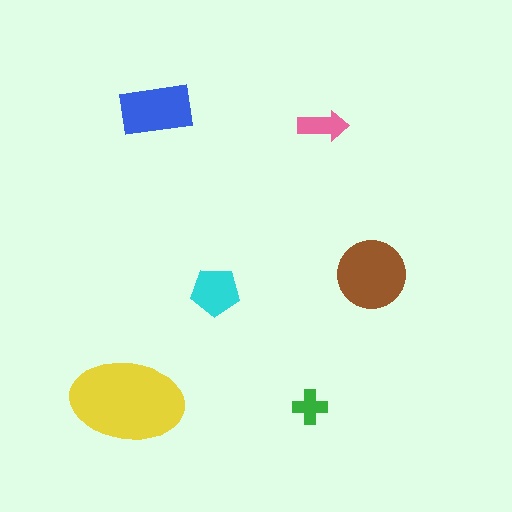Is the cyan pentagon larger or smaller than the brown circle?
Smaller.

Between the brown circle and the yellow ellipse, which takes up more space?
The yellow ellipse.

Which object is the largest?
The yellow ellipse.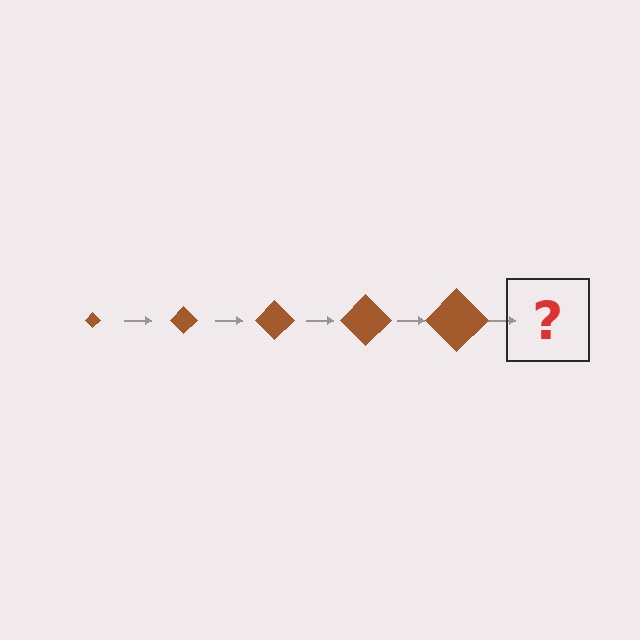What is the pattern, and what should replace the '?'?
The pattern is that the diamond gets progressively larger each step. The '?' should be a brown diamond, larger than the previous one.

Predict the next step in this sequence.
The next step is a brown diamond, larger than the previous one.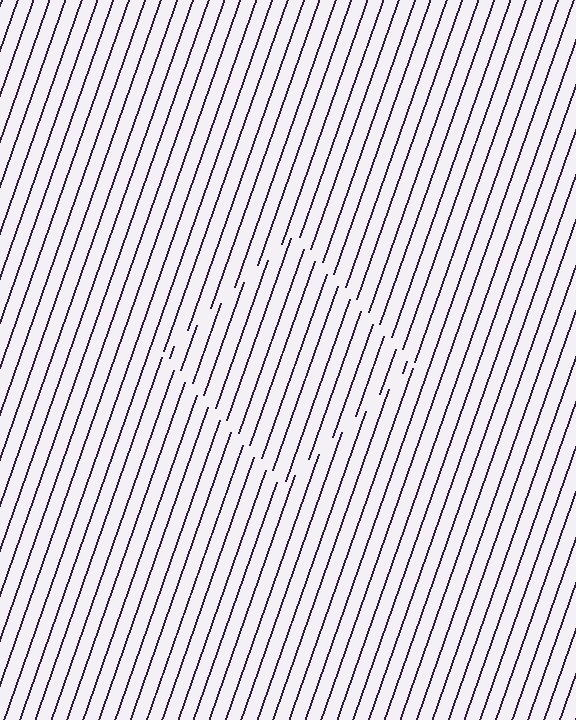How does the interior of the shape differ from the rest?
The interior of the shape contains the same grating, shifted by half a period — the contour is defined by the phase discontinuity where line-ends from the inner and outer gratings abut.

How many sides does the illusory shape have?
4 sides — the line-ends trace a square.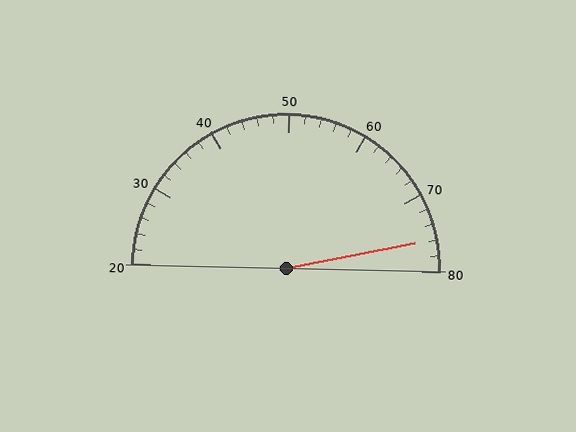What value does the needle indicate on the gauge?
The needle indicates approximately 76.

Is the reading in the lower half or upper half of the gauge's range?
The reading is in the upper half of the range (20 to 80).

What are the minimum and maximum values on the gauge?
The gauge ranges from 20 to 80.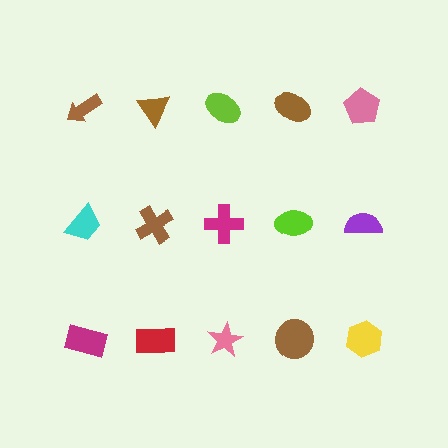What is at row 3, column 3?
A pink star.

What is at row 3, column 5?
A yellow hexagon.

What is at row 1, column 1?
A brown arrow.